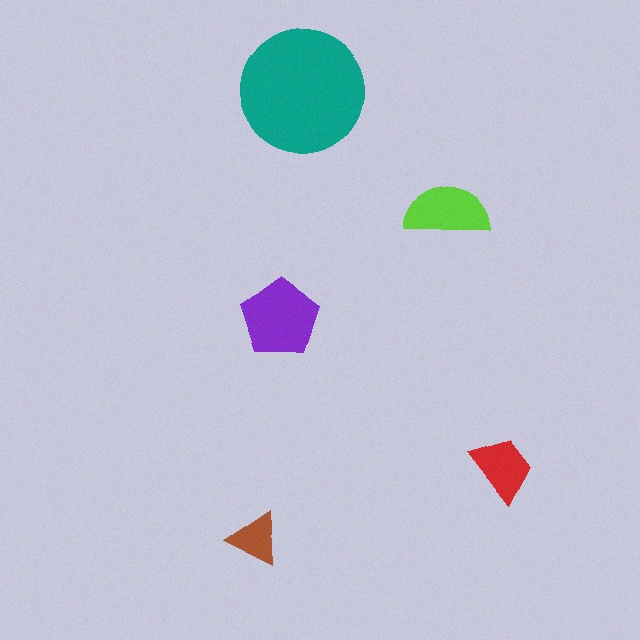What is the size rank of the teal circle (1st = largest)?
1st.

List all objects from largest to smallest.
The teal circle, the purple pentagon, the lime semicircle, the red trapezoid, the brown triangle.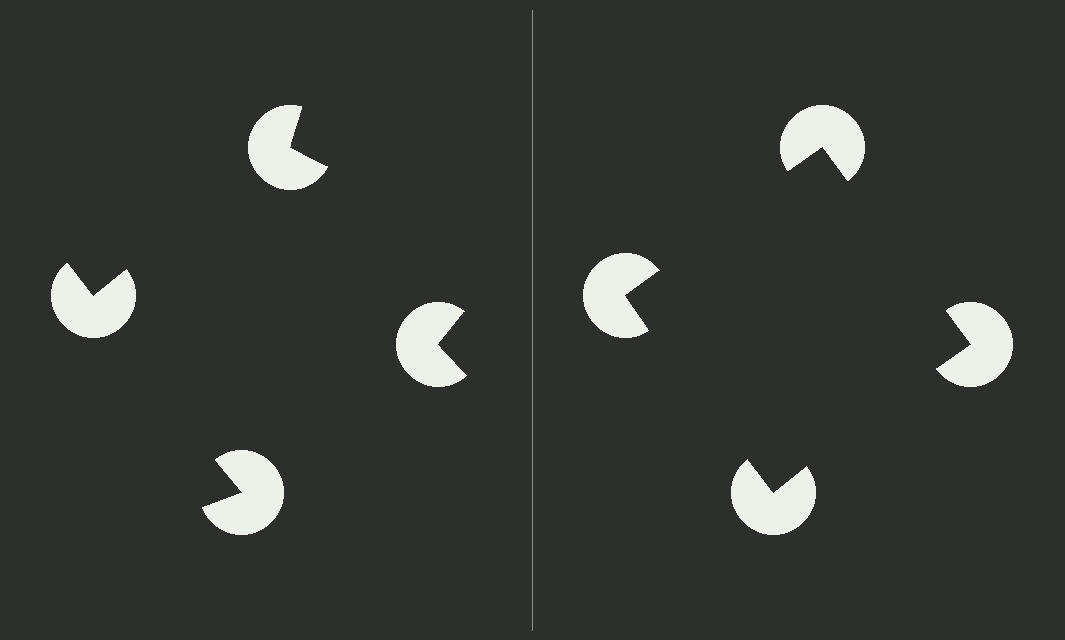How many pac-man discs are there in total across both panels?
8 — 4 on each side.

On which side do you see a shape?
An illusory square appears on the right side. On the left side the wedge cuts are rotated, so no coherent shape forms.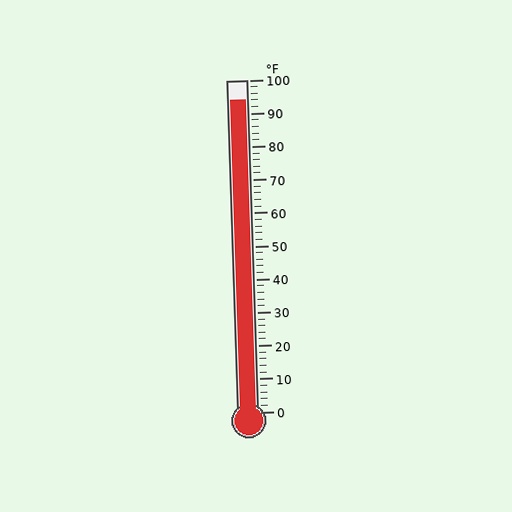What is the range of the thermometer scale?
The thermometer scale ranges from 0°F to 100°F.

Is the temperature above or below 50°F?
The temperature is above 50°F.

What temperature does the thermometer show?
The thermometer shows approximately 94°F.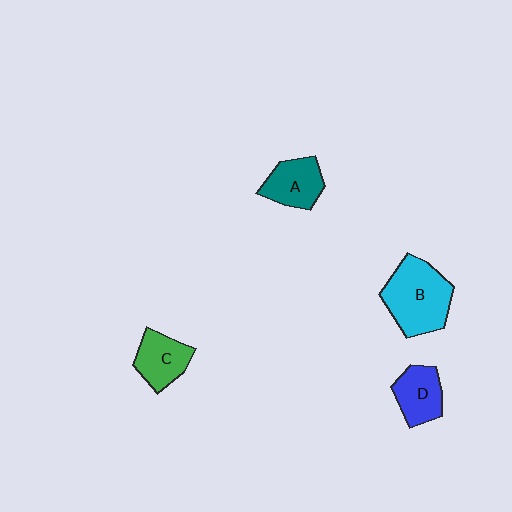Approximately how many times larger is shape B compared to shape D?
Approximately 1.7 times.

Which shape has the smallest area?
Shape D (blue).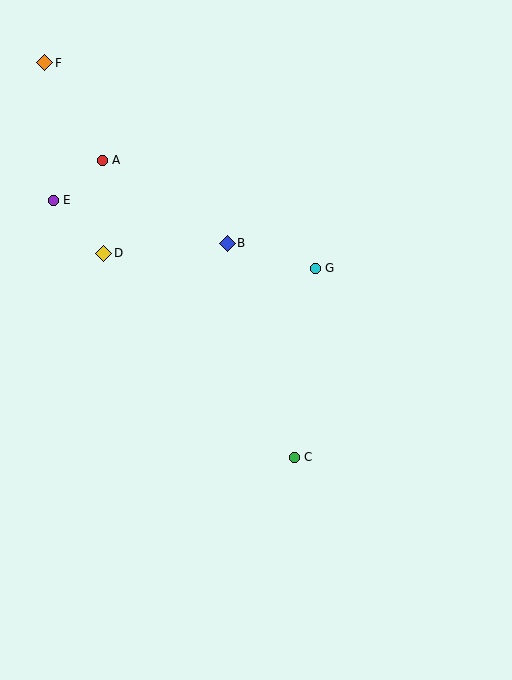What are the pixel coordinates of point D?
Point D is at (104, 253).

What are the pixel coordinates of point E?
Point E is at (53, 200).